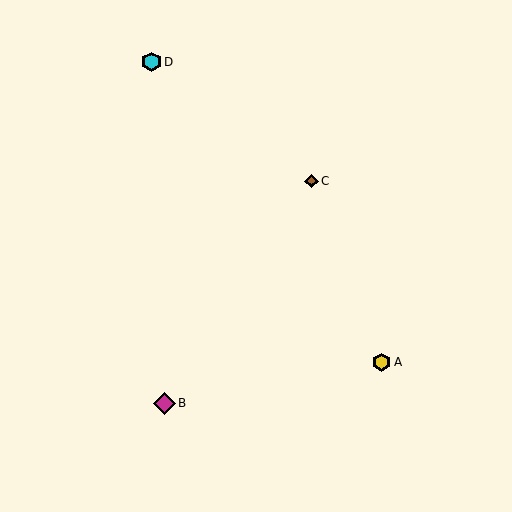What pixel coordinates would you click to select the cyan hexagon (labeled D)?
Click at (151, 62) to select the cyan hexagon D.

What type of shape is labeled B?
Shape B is a magenta diamond.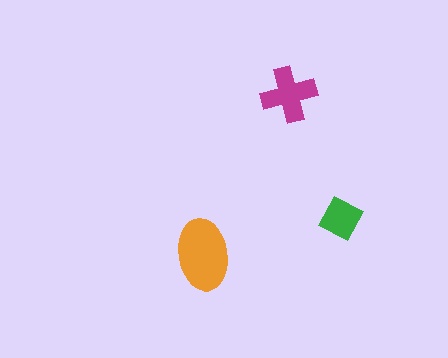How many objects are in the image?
There are 3 objects in the image.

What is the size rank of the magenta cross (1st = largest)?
2nd.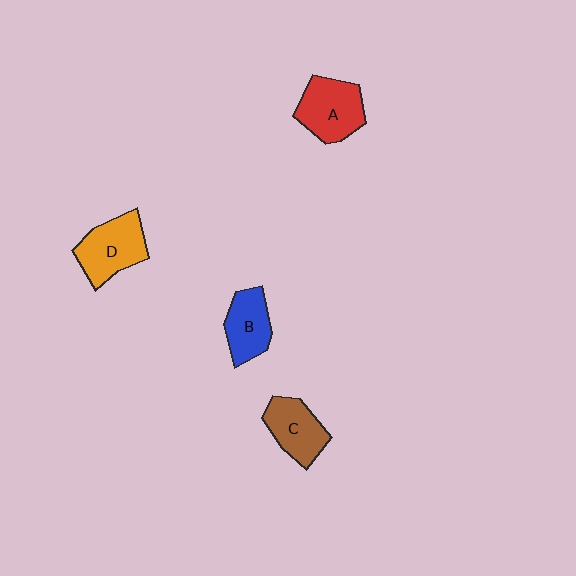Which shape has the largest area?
Shape A (red).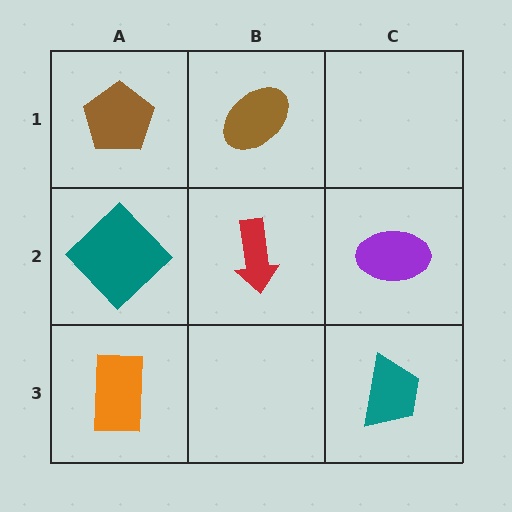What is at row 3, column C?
A teal trapezoid.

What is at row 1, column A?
A brown pentagon.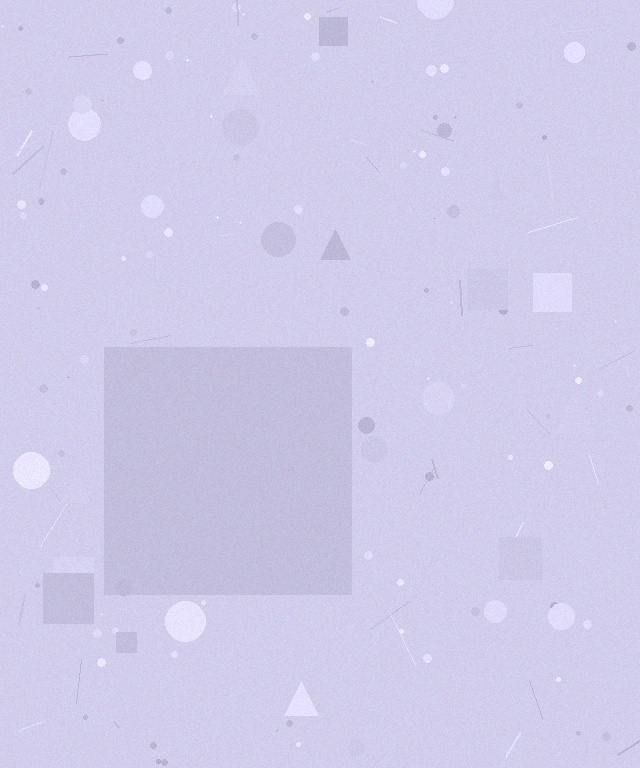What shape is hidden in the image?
A square is hidden in the image.